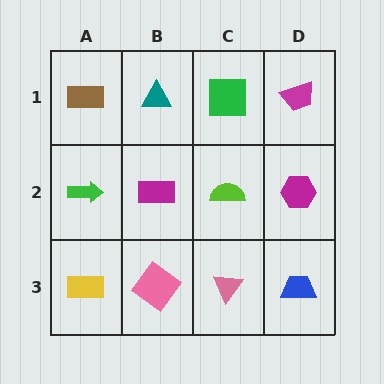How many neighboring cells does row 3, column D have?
2.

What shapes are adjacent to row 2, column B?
A teal triangle (row 1, column B), a pink diamond (row 3, column B), a green arrow (row 2, column A), a lime semicircle (row 2, column C).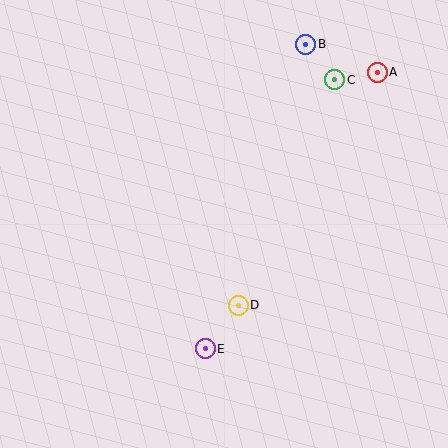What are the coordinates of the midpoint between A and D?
The midpoint between A and D is at (308, 189).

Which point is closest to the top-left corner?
Point B is closest to the top-left corner.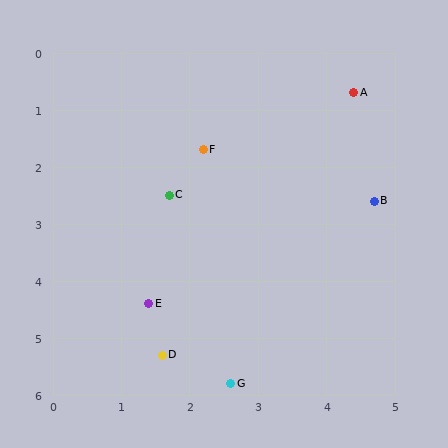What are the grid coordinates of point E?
Point E is at approximately (1.4, 4.4).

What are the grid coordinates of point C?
Point C is at approximately (1.7, 2.5).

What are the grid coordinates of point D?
Point D is at approximately (1.6, 5.3).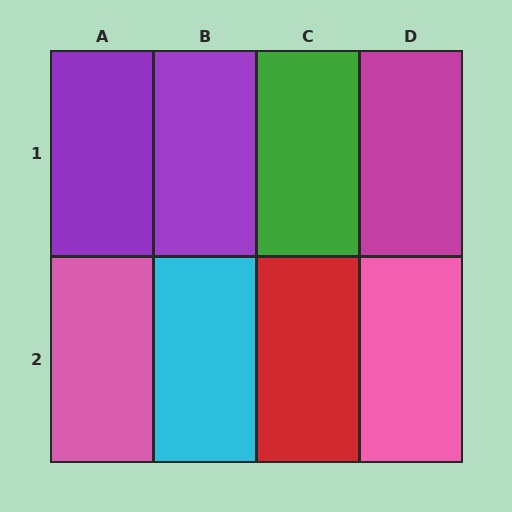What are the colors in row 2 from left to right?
Pink, cyan, red, pink.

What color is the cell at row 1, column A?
Purple.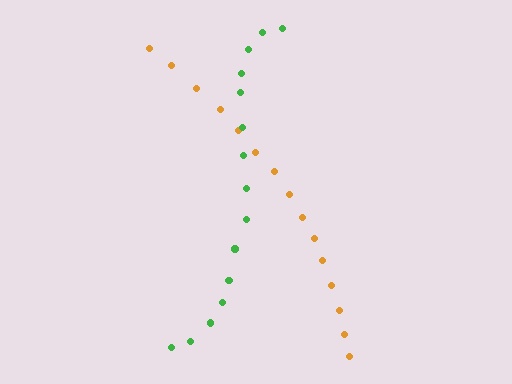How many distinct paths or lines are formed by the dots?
There are 2 distinct paths.